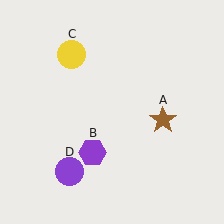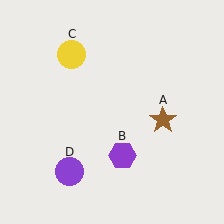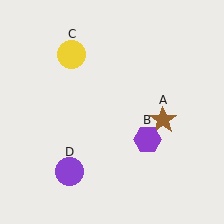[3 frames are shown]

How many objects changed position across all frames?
1 object changed position: purple hexagon (object B).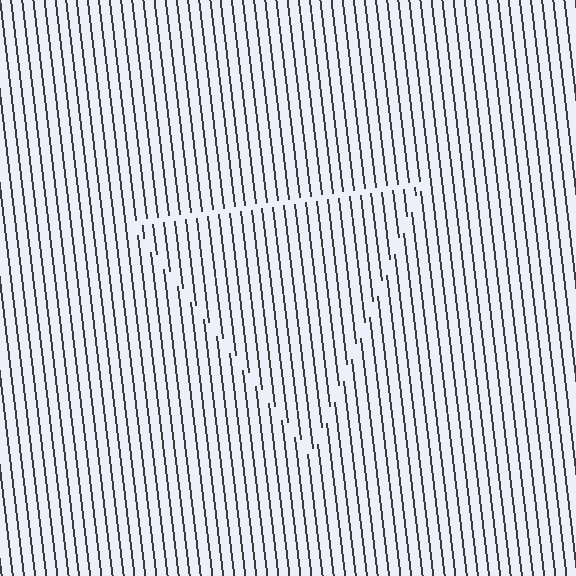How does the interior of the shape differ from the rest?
The interior of the shape contains the same grating, shifted by half a period — the contour is defined by the phase discontinuity where line-ends from the inner and outer gratings abut.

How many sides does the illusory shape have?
3 sides — the line-ends trace a triangle.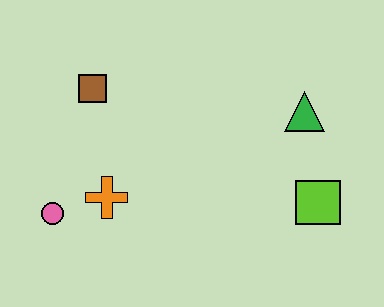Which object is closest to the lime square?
The green triangle is closest to the lime square.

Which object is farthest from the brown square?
The lime square is farthest from the brown square.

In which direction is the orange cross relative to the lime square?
The orange cross is to the left of the lime square.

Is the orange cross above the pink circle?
Yes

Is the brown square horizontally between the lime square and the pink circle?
Yes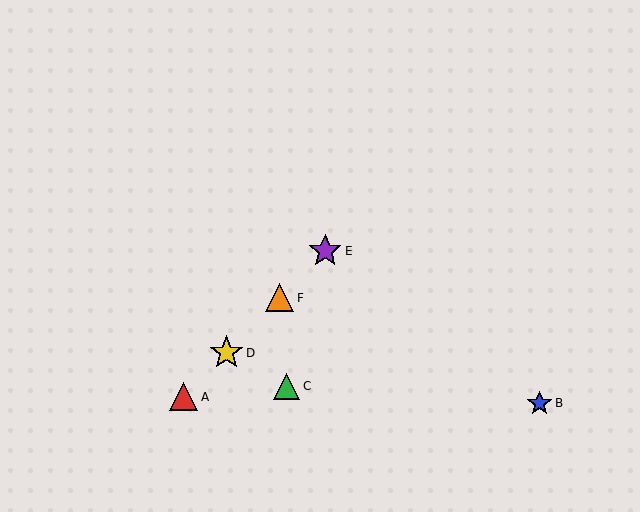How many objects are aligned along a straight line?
4 objects (A, D, E, F) are aligned along a straight line.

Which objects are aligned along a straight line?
Objects A, D, E, F are aligned along a straight line.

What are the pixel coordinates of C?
Object C is at (286, 386).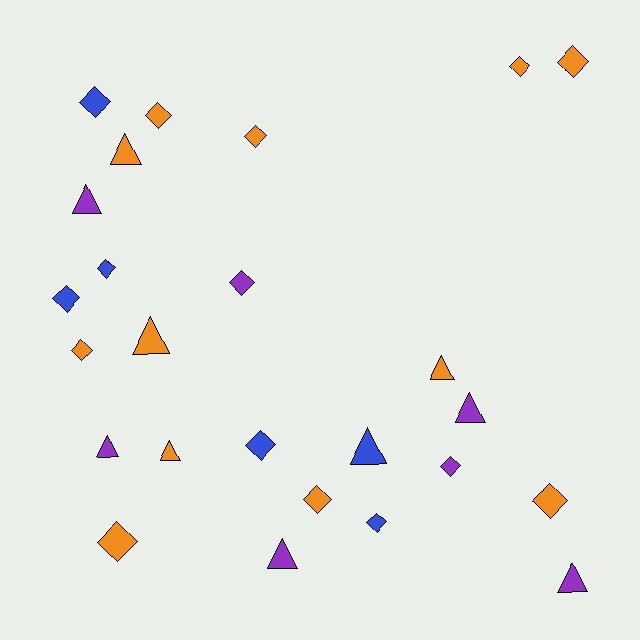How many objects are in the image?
There are 25 objects.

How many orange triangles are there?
There are 4 orange triangles.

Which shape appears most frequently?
Diamond, with 15 objects.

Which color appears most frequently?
Orange, with 12 objects.